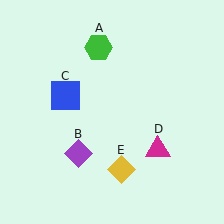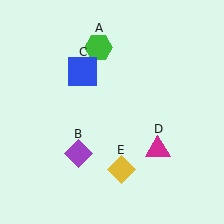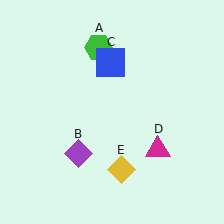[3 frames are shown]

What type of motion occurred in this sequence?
The blue square (object C) rotated clockwise around the center of the scene.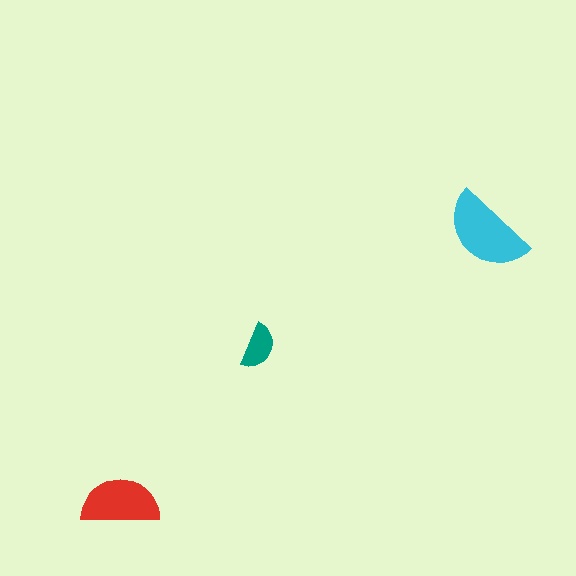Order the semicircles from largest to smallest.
the cyan one, the red one, the teal one.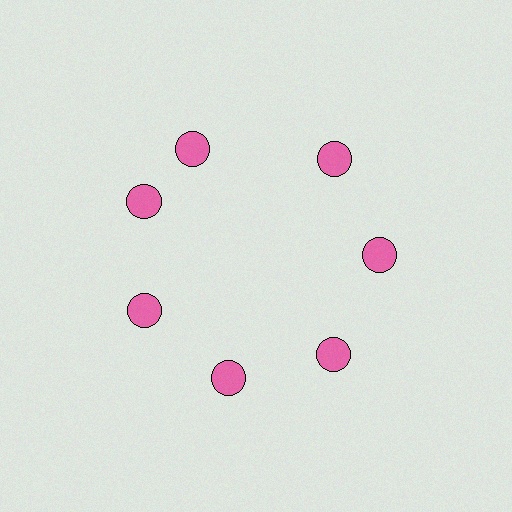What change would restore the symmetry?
The symmetry would be restored by rotating it back into even spacing with its neighbors so that all 7 circles sit at equal angles and equal distance from the center.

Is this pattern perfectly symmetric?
No. The 7 pink circles are arranged in a ring, but one element near the 12 o'clock position is rotated out of alignment along the ring, breaking the 7-fold rotational symmetry.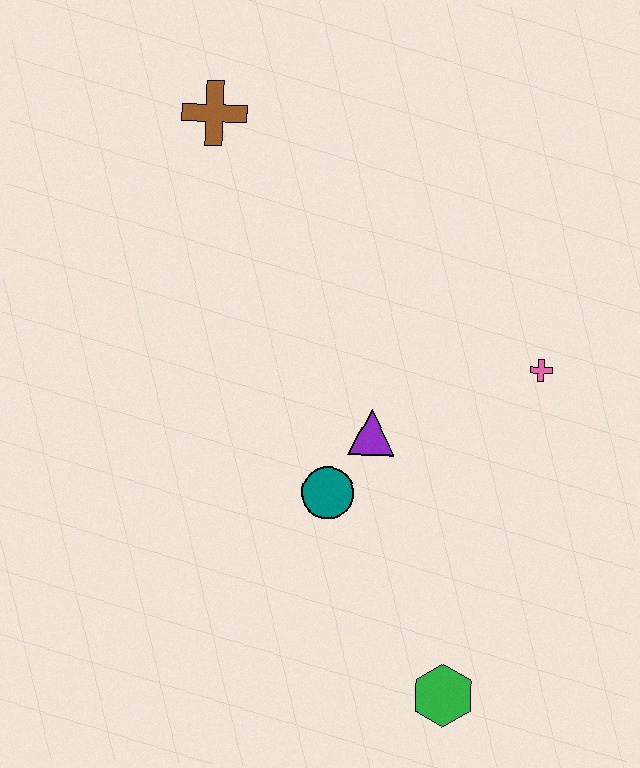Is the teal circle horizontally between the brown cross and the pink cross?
Yes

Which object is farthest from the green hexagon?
The brown cross is farthest from the green hexagon.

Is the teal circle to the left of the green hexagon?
Yes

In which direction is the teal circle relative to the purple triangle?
The teal circle is below the purple triangle.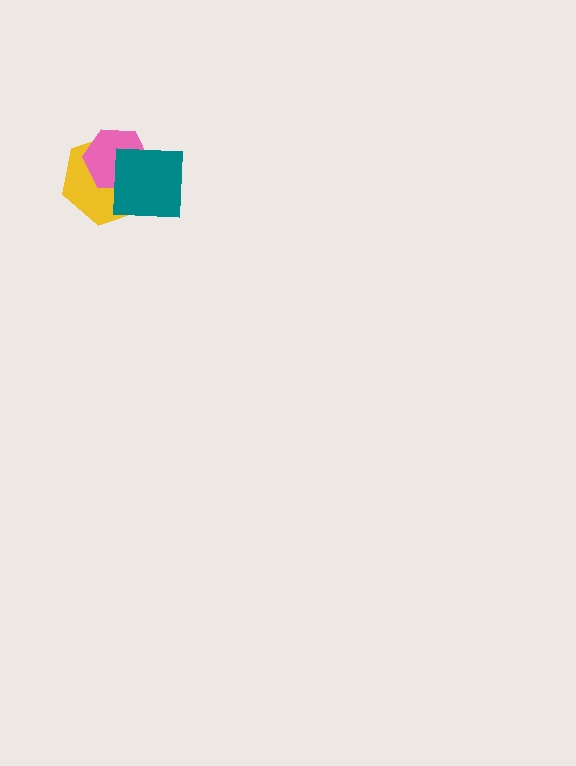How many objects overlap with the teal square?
2 objects overlap with the teal square.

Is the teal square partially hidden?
No, no other shape covers it.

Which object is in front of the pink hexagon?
The teal square is in front of the pink hexagon.